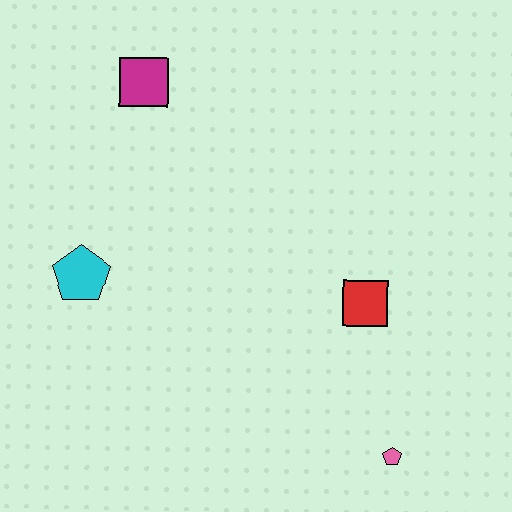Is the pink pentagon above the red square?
No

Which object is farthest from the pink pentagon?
The magenta square is farthest from the pink pentagon.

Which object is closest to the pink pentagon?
The red square is closest to the pink pentagon.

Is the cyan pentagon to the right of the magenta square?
No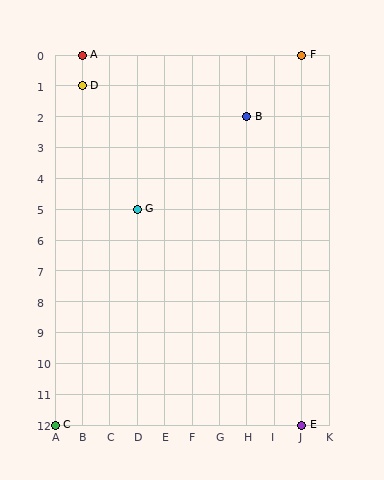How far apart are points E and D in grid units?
Points E and D are 8 columns and 11 rows apart (about 13.6 grid units diagonally).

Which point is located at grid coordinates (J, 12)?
Point E is at (J, 12).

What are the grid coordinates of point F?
Point F is at grid coordinates (J, 0).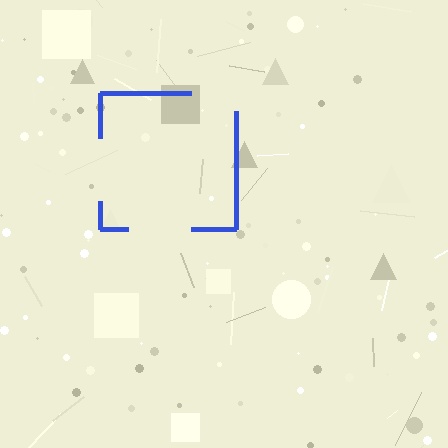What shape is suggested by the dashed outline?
The dashed outline suggests a square.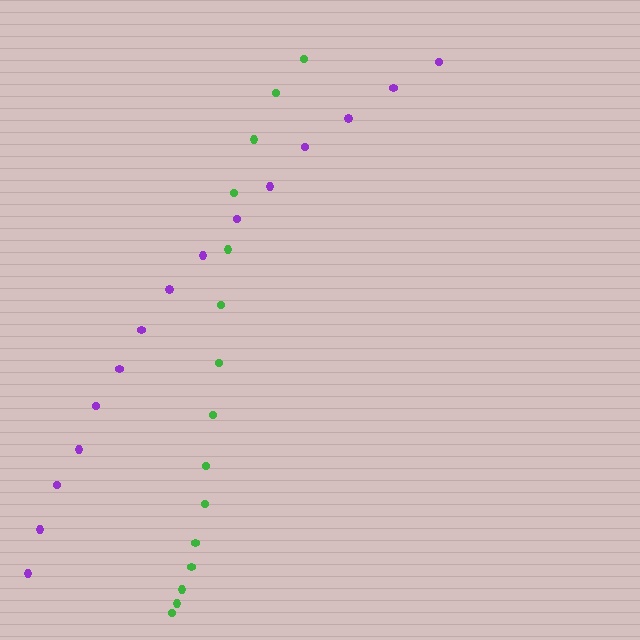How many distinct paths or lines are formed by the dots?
There are 2 distinct paths.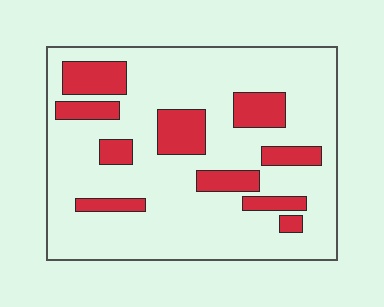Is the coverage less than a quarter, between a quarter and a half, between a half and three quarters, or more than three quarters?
Less than a quarter.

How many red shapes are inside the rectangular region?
10.